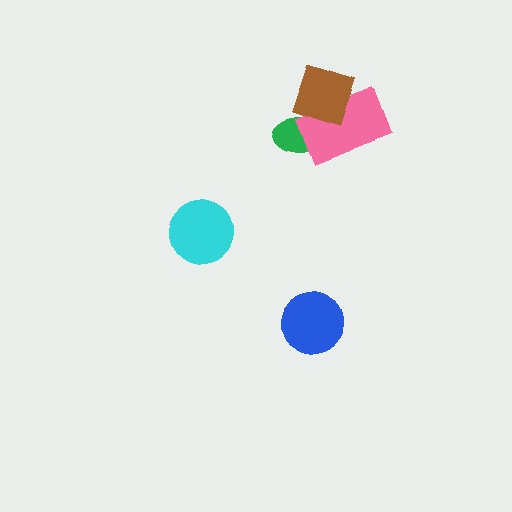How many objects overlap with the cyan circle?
0 objects overlap with the cyan circle.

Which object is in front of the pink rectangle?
The brown diamond is in front of the pink rectangle.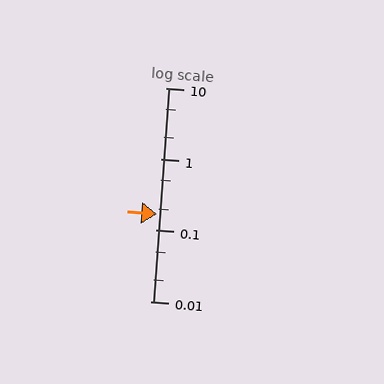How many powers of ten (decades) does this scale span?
The scale spans 3 decades, from 0.01 to 10.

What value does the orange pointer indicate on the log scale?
The pointer indicates approximately 0.17.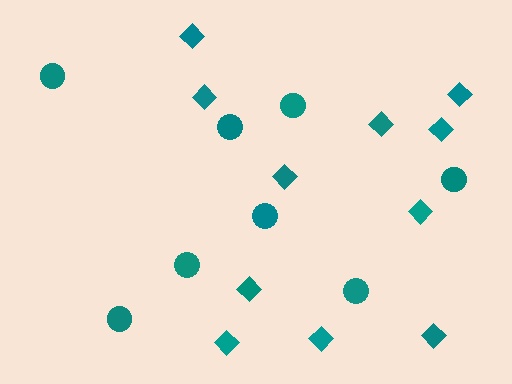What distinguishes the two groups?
There are 2 groups: one group of circles (8) and one group of diamonds (11).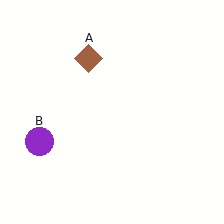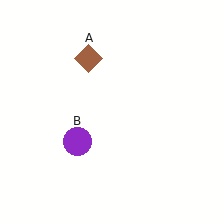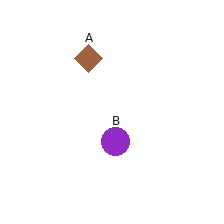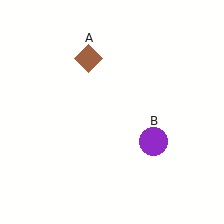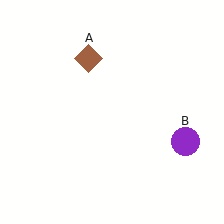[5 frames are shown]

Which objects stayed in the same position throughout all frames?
Brown diamond (object A) remained stationary.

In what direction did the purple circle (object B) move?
The purple circle (object B) moved right.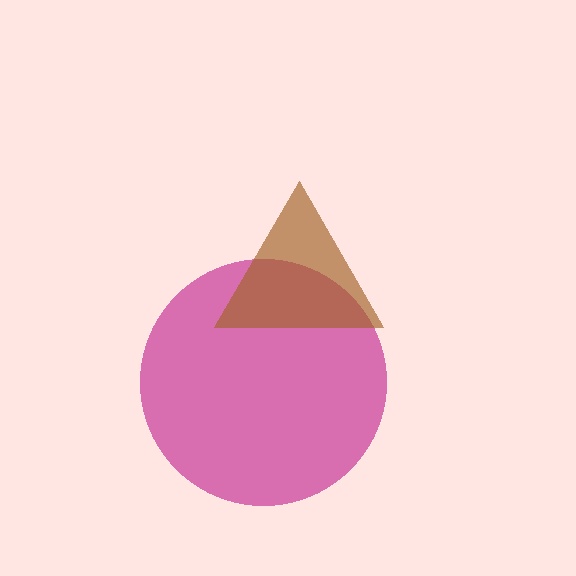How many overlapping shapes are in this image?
There are 2 overlapping shapes in the image.